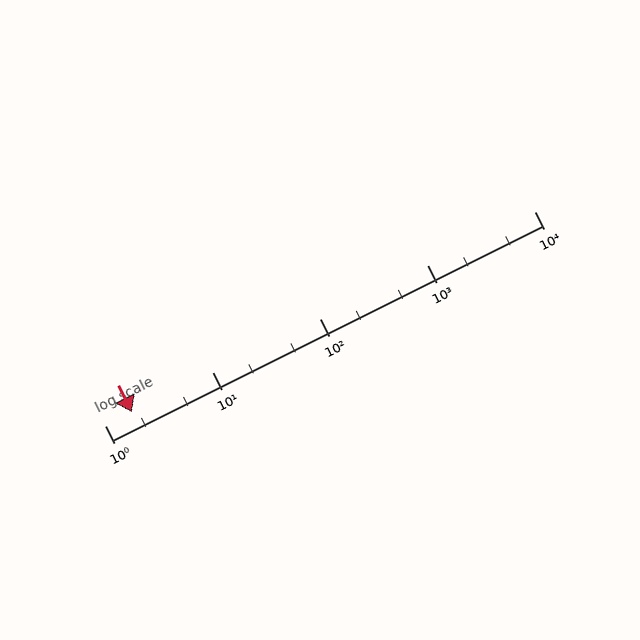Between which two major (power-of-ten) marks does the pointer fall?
The pointer is between 1 and 10.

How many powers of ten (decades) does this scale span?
The scale spans 4 decades, from 1 to 10000.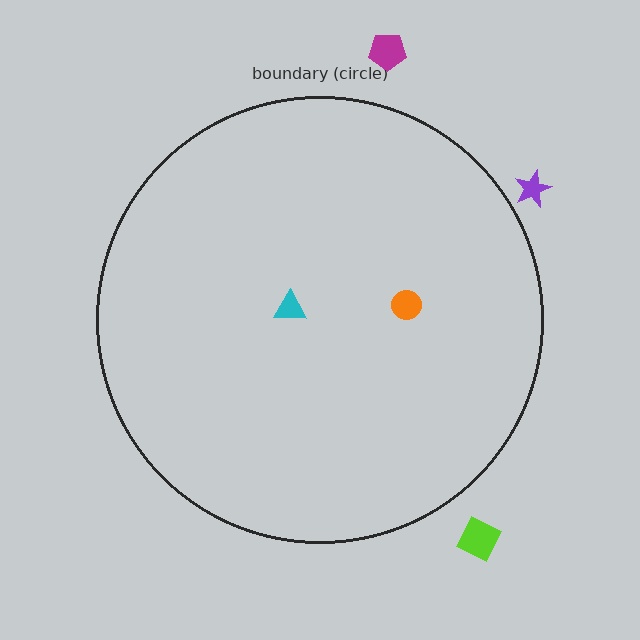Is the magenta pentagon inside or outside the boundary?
Outside.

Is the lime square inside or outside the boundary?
Outside.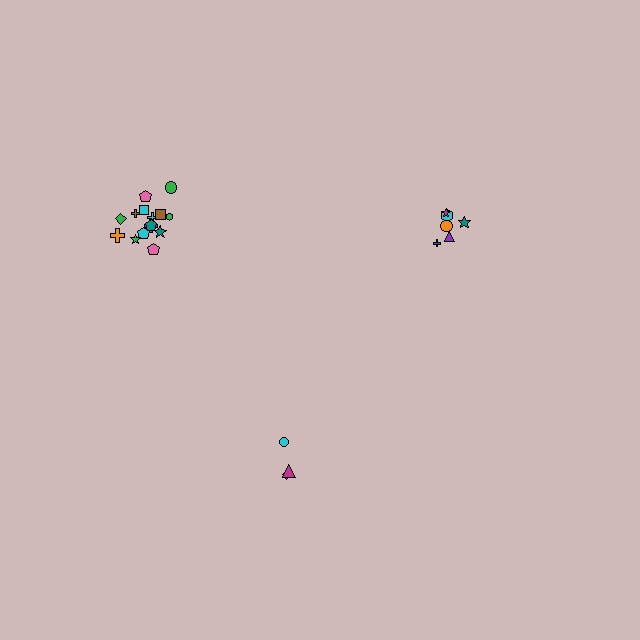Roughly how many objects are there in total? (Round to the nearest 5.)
Roughly 25 objects in total.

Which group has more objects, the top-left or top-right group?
The top-left group.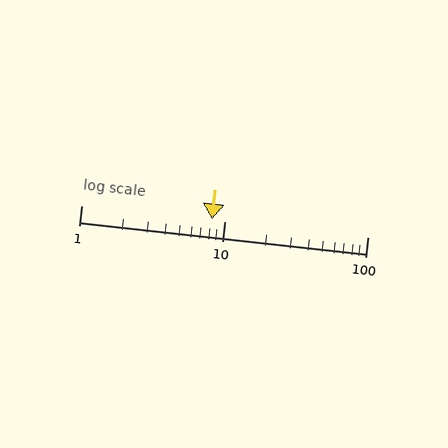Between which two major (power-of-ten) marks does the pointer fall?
The pointer is between 1 and 10.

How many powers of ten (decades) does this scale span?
The scale spans 2 decades, from 1 to 100.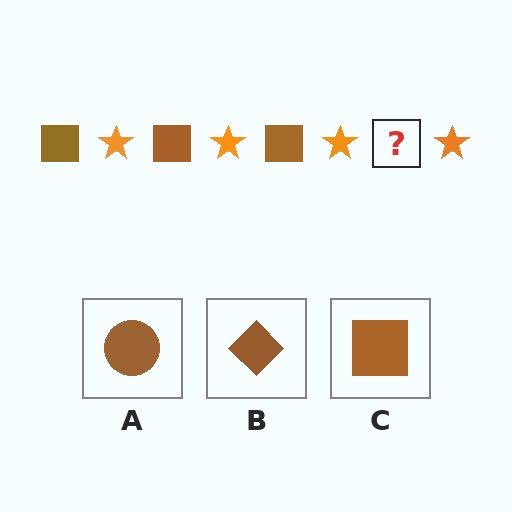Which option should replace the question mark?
Option C.